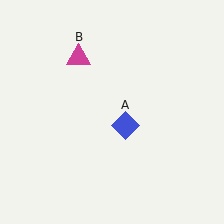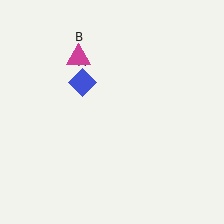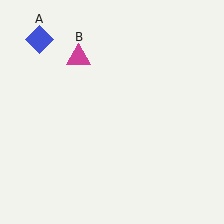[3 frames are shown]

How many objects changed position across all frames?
1 object changed position: blue diamond (object A).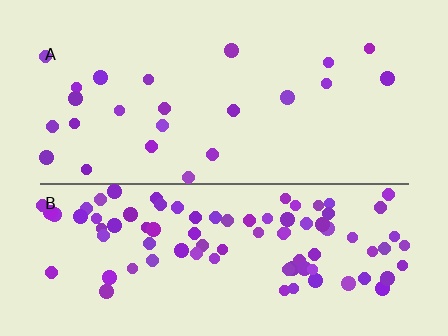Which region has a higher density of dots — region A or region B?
B (the bottom).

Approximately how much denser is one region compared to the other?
Approximately 3.9× — region B over region A.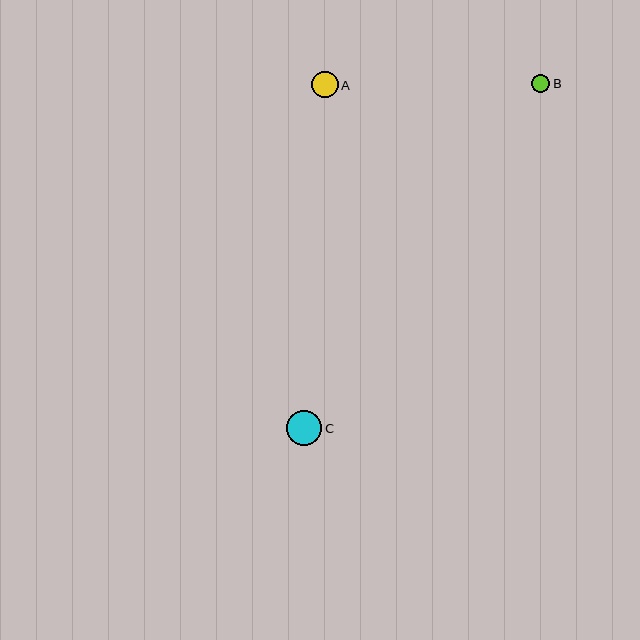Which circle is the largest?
Circle C is the largest with a size of approximately 35 pixels.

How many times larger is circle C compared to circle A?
Circle C is approximately 1.3 times the size of circle A.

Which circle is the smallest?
Circle B is the smallest with a size of approximately 18 pixels.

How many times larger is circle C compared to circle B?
Circle C is approximately 1.9 times the size of circle B.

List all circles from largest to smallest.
From largest to smallest: C, A, B.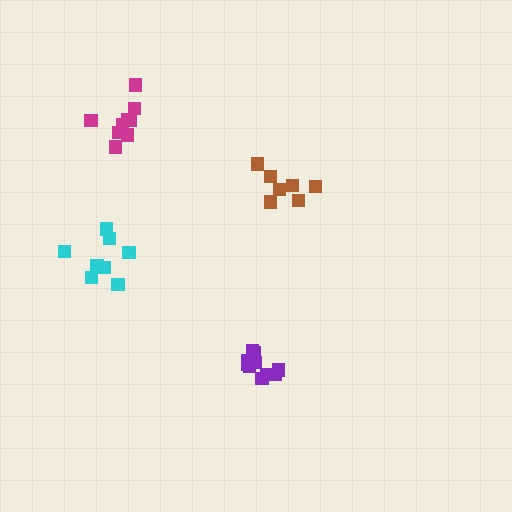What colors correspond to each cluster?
The clusters are colored: cyan, purple, magenta, brown.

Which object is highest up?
The magenta cluster is topmost.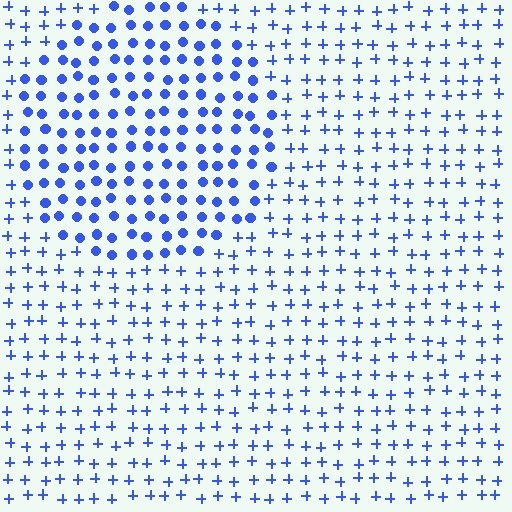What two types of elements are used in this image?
The image uses circles inside the circle region and plus signs outside it.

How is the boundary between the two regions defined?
The boundary is defined by a change in element shape: circles inside vs. plus signs outside. All elements share the same color and spacing.